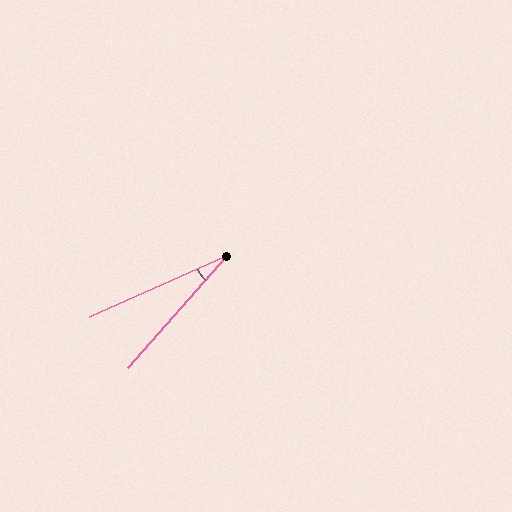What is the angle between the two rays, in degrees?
Approximately 24 degrees.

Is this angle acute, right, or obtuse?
It is acute.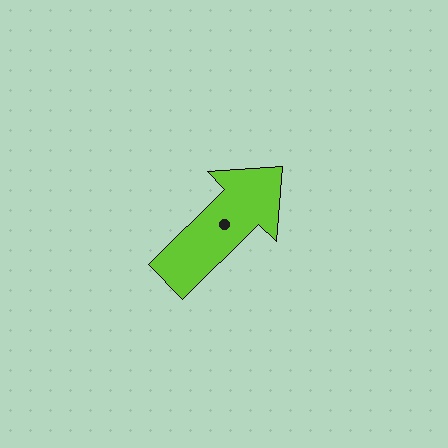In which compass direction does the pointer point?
Northeast.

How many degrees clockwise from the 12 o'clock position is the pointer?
Approximately 45 degrees.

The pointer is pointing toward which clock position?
Roughly 2 o'clock.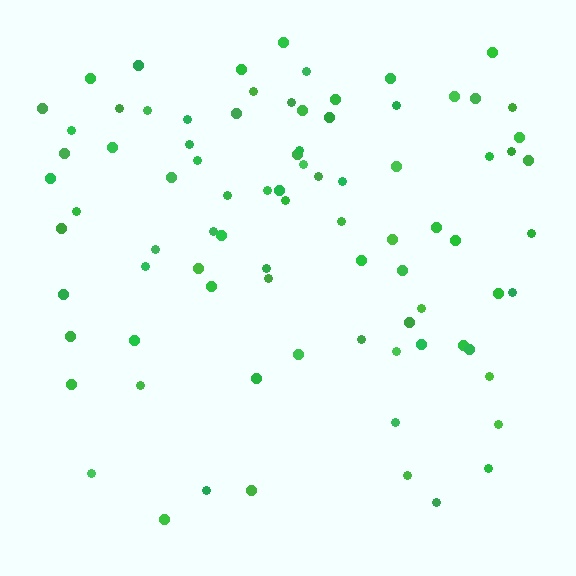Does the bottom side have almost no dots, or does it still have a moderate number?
Still a moderate number, just noticeably fewer than the top.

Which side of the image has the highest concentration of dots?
The top.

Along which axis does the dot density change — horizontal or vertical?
Vertical.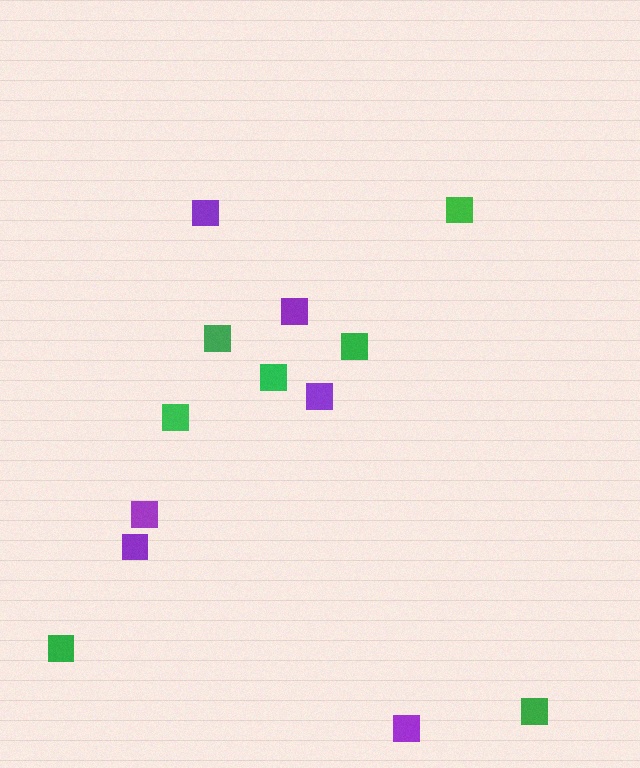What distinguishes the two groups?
There are 2 groups: one group of purple squares (6) and one group of green squares (7).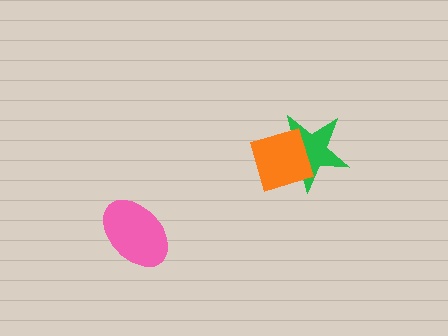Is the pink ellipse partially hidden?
No, no other shape covers it.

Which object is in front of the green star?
The orange diamond is in front of the green star.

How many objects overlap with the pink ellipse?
0 objects overlap with the pink ellipse.